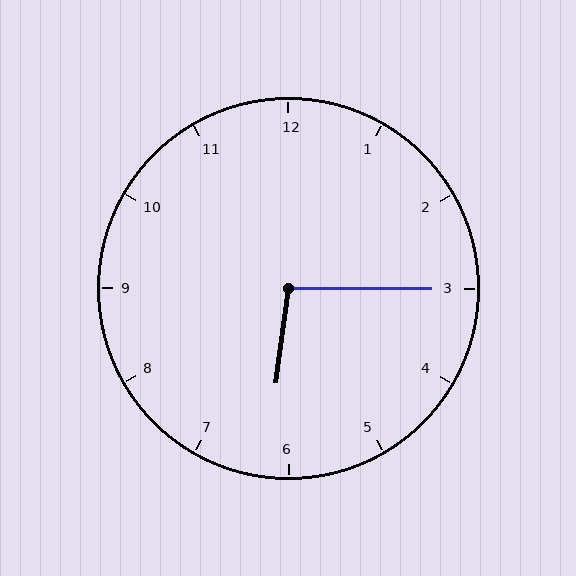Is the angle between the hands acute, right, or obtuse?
It is obtuse.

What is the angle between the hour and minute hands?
Approximately 98 degrees.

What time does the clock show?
6:15.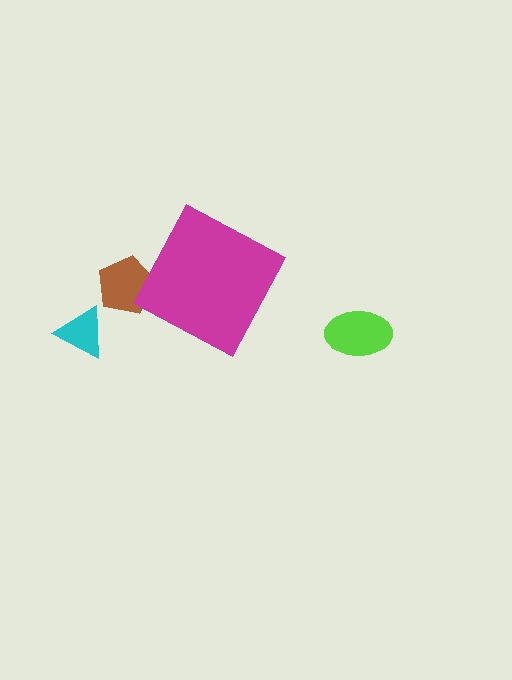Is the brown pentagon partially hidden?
Yes, the brown pentagon is partially hidden behind the magenta diamond.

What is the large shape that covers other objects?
A magenta diamond.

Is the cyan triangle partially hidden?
No, the cyan triangle is fully visible.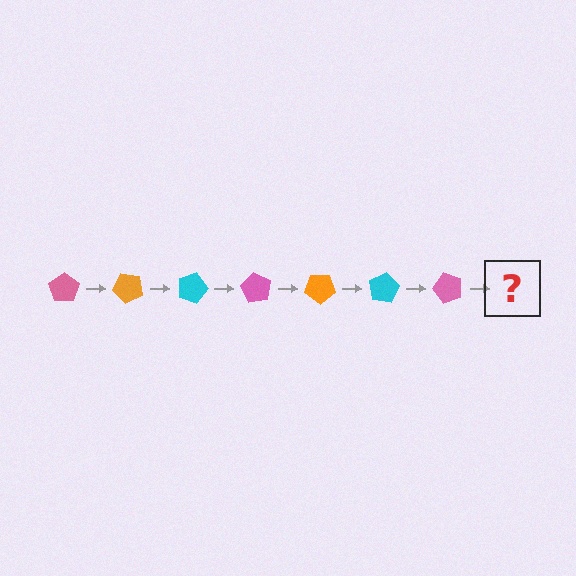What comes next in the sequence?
The next element should be an orange pentagon, rotated 315 degrees from the start.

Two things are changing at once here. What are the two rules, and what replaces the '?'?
The two rules are that it rotates 45 degrees each step and the color cycles through pink, orange, and cyan. The '?' should be an orange pentagon, rotated 315 degrees from the start.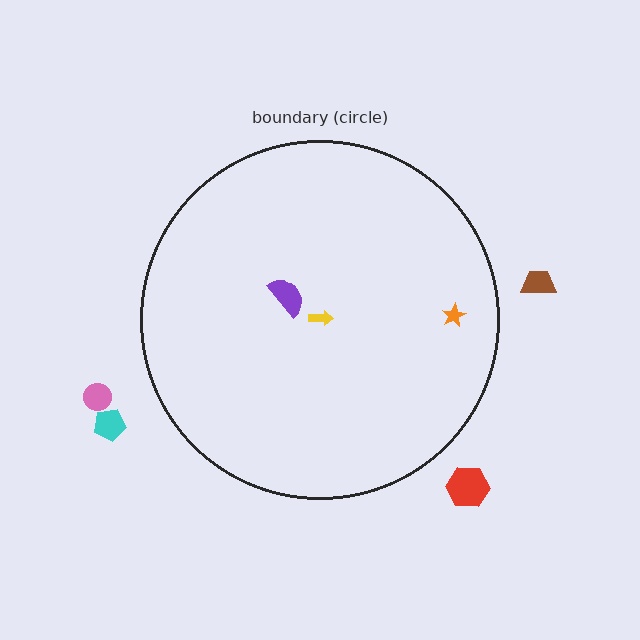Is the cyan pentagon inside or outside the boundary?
Outside.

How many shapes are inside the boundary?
3 inside, 4 outside.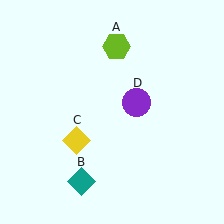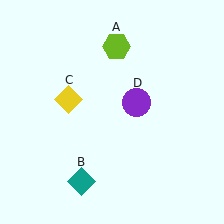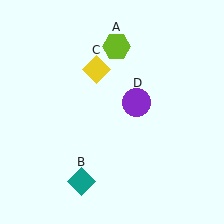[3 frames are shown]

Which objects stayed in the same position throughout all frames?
Lime hexagon (object A) and teal diamond (object B) and purple circle (object D) remained stationary.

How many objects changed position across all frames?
1 object changed position: yellow diamond (object C).